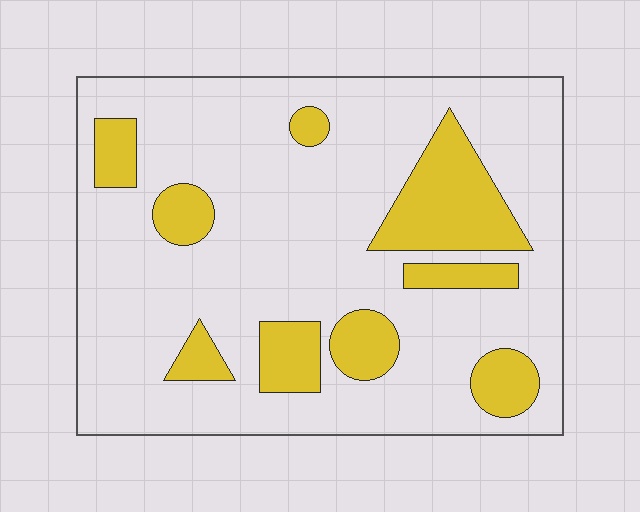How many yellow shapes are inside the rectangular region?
9.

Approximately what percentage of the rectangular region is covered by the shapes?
Approximately 20%.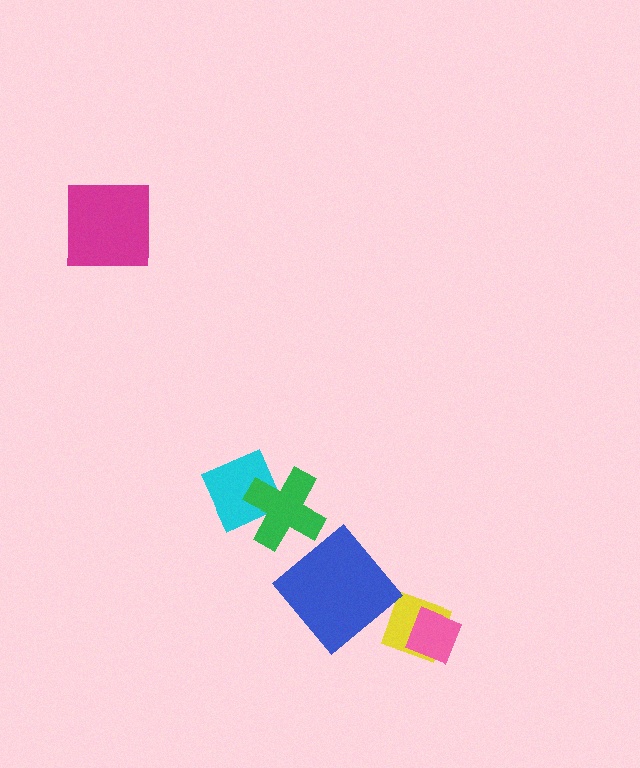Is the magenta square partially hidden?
No, no other shape covers it.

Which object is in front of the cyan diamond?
The green cross is in front of the cyan diamond.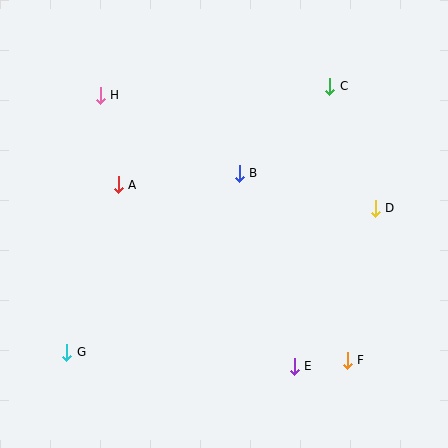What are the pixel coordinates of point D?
Point D is at (375, 208).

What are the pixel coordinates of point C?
Point C is at (330, 86).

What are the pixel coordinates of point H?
Point H is at (100, 95).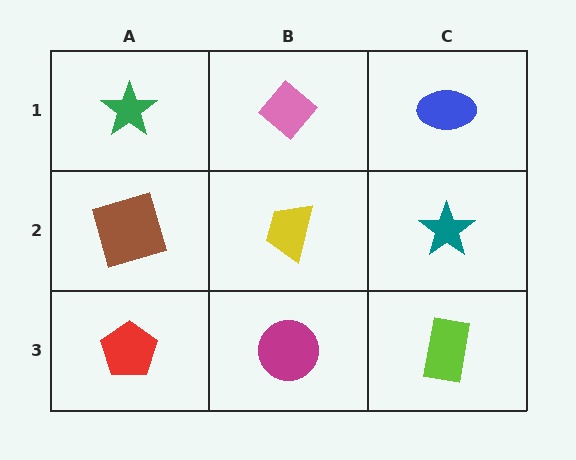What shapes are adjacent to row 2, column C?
A blue ellipse (row 1, column C), a lime rectangle (row 3, column C), a yellow trapezoid (row 2, column B).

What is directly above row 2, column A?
A green star.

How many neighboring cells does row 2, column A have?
3.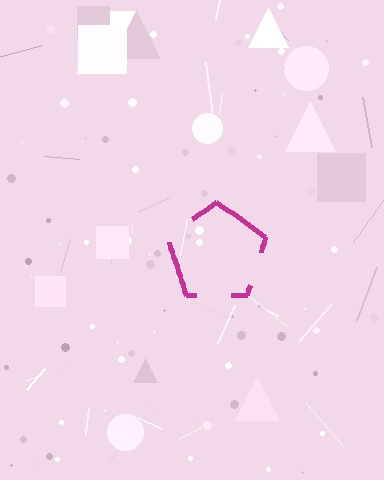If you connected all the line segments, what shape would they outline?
They would outline a pentagon.